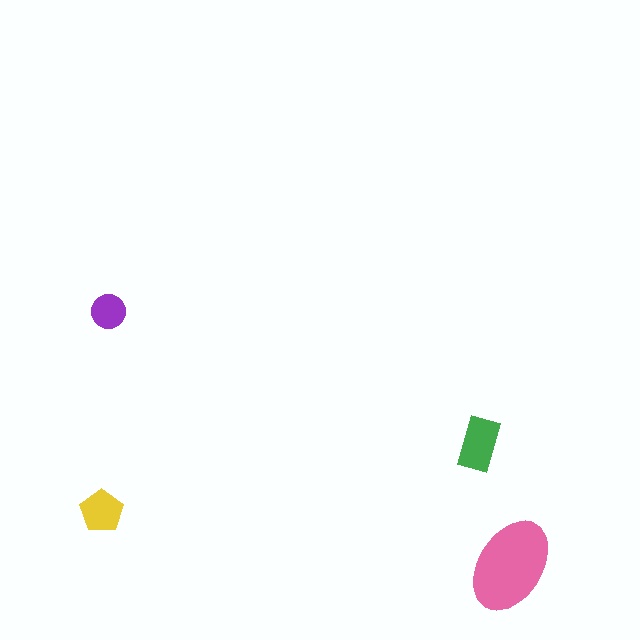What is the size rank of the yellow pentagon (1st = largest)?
3rd.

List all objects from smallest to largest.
The purple circle, the yellow pentagon, the green rectangle, the pink ellipse.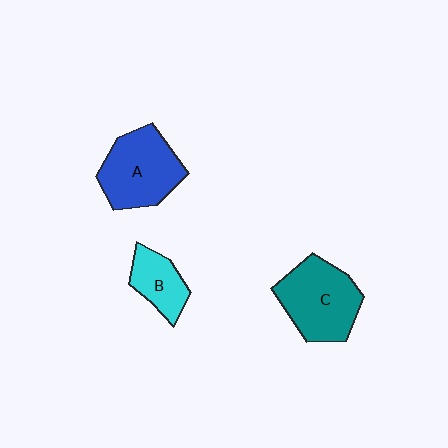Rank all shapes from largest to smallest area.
From largest to smallest: C (teal), A (blue), B (cyan).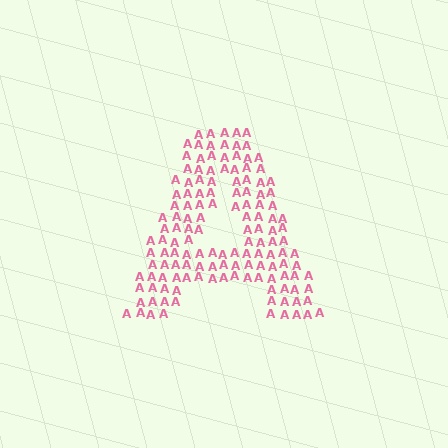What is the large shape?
The large shape is the letter A.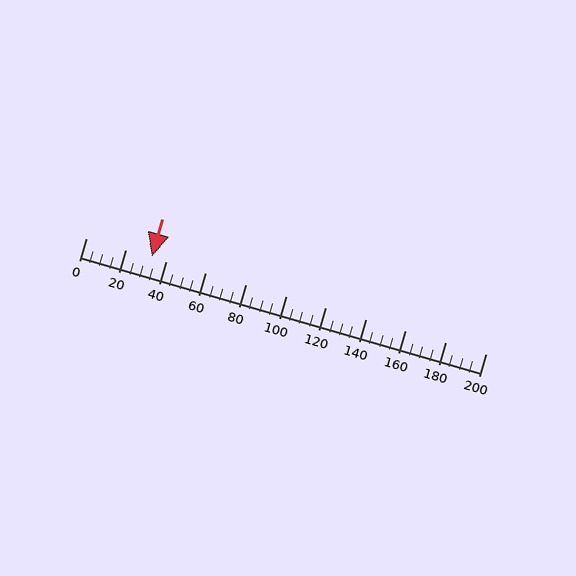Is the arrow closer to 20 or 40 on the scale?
The arrow is closer to 40.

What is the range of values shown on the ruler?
The ruler shows values from 0 to 200.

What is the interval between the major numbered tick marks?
The major tick marks are spaced 20 units apart.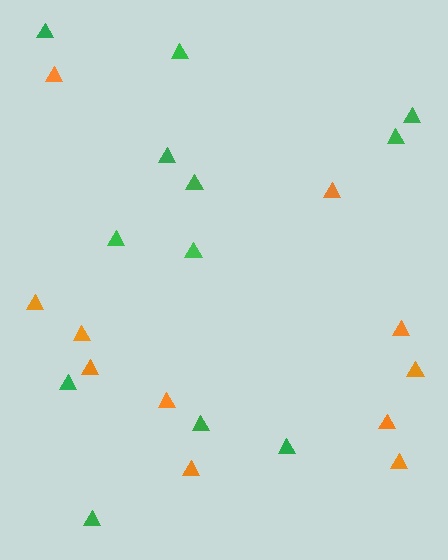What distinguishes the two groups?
There are 2 groups: one group of green triangles (12) and one group of orange triangles (11).